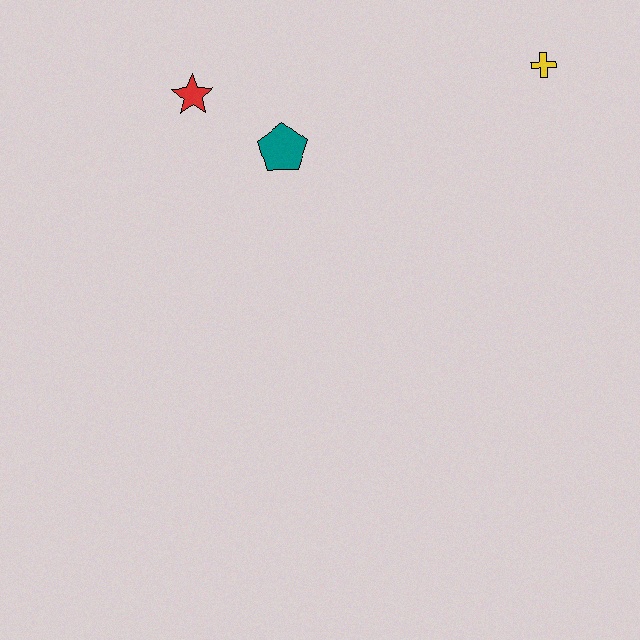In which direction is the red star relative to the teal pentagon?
The red star is to the left of the teal pentagon.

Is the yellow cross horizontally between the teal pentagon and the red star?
No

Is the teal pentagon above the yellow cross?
No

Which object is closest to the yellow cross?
The teal pentagon is closest to the yellow cross.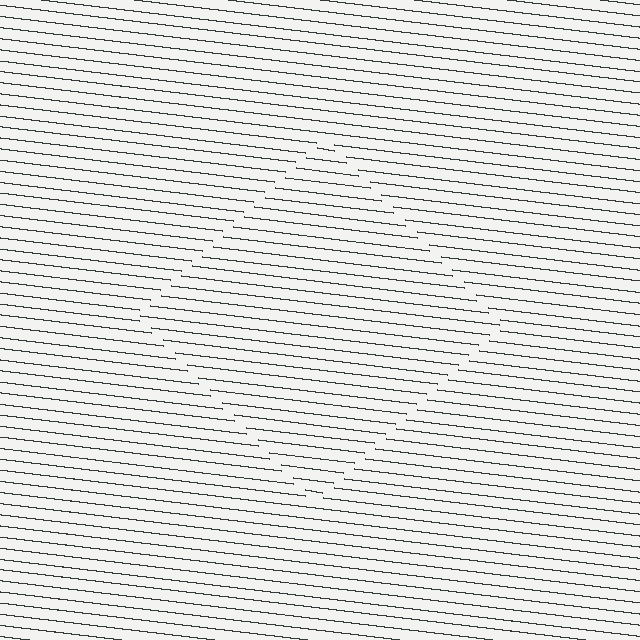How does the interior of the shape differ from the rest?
The interior of the shape contains the same grating, shifted by half a period — the contour is defined by the phase discontinuity where line-ends from the inner and outer gratings abut.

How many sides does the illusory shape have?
4 sides — the line-ends trace a square.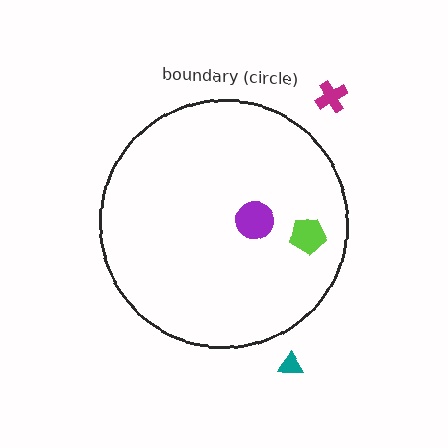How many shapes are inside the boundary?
2 inside, 2 outside.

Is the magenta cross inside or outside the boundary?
Outside.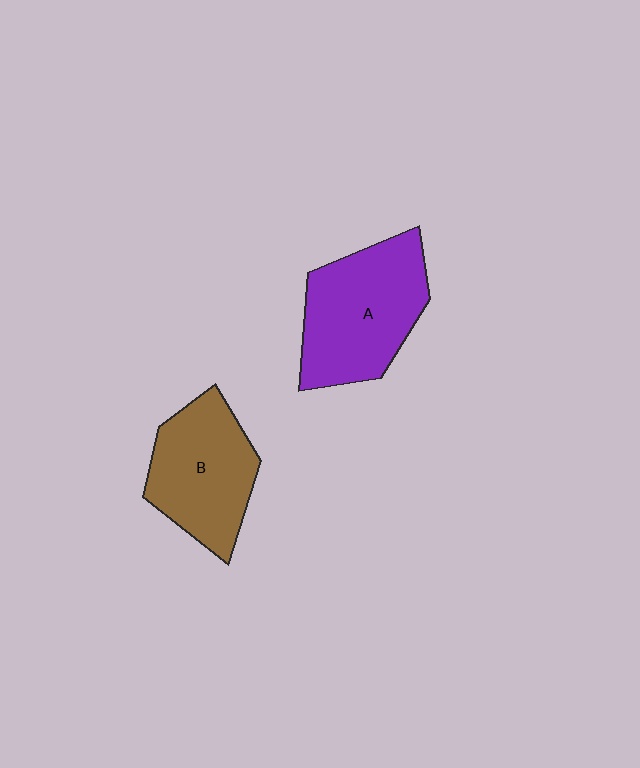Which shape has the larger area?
Shape A (purple).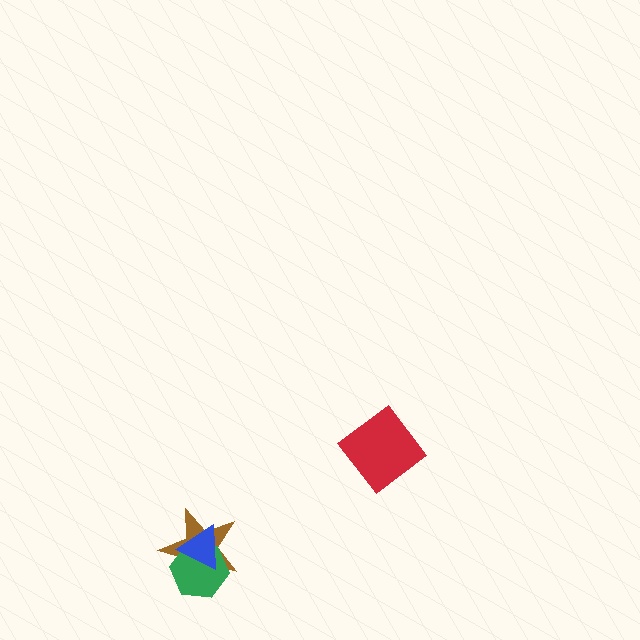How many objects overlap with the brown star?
2 objects overlap with the brown star.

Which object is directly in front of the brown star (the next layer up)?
The green hexagon is directly in front of the brown star.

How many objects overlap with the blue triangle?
2 objects overlap with the blue triangle.